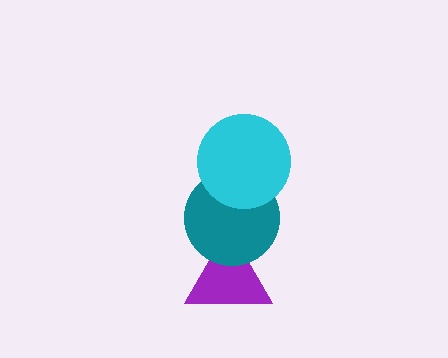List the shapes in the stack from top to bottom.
From top to bottom: the cyan circle, the teal circle, the purple triangle.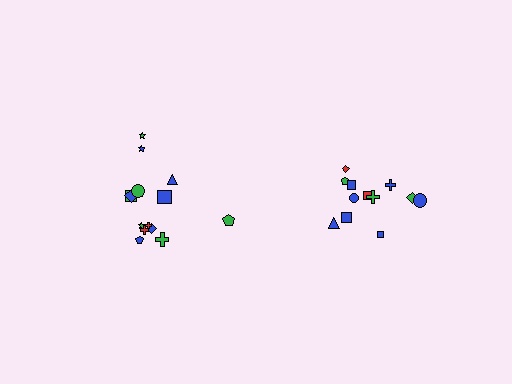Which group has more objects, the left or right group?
The left group.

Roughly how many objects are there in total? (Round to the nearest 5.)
Roughly 25 objects in total.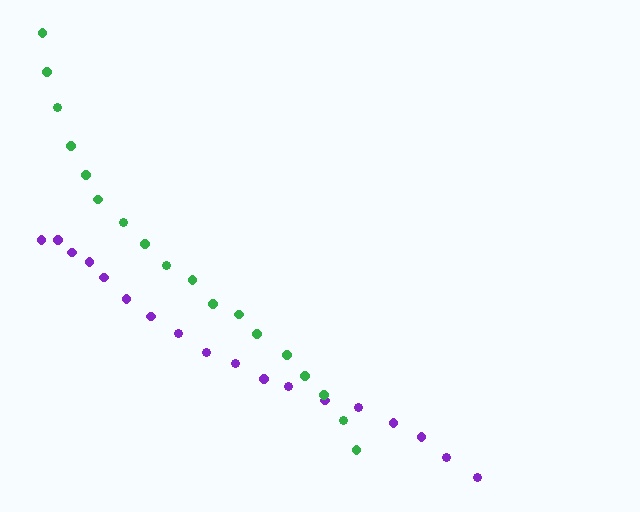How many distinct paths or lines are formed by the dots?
There are 2 distinct paths.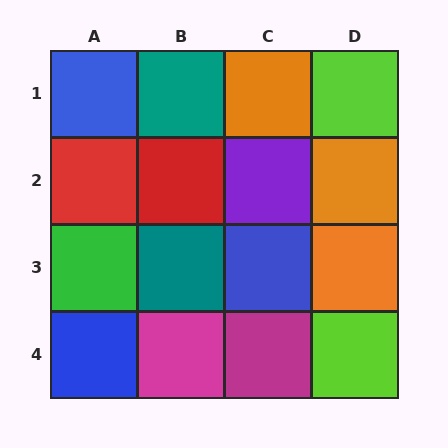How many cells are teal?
2 cells are teal.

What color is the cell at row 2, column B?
Red.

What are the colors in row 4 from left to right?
Blue, magenta, magenta, lime.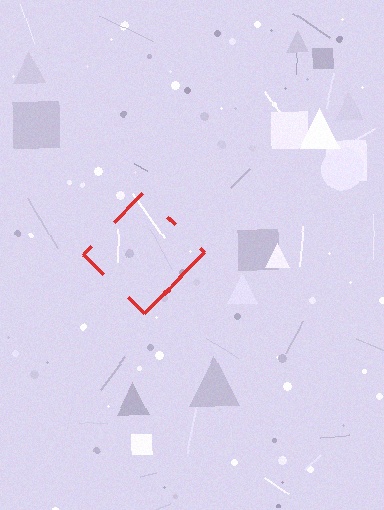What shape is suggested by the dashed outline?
The dashed outline suggests a diamond.